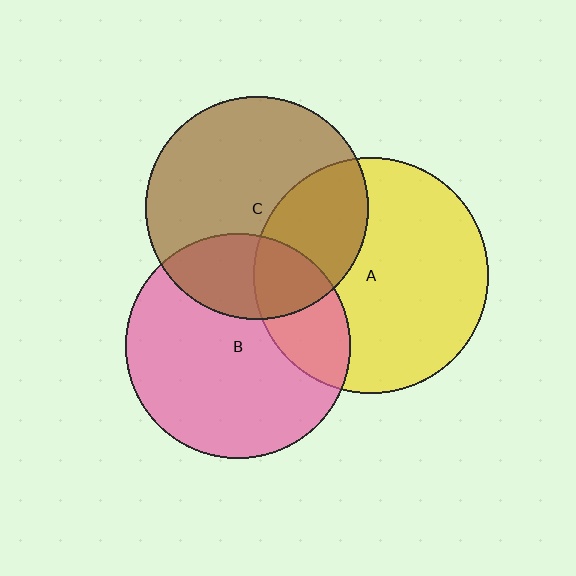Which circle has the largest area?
Circle A (yellow).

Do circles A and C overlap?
Yes.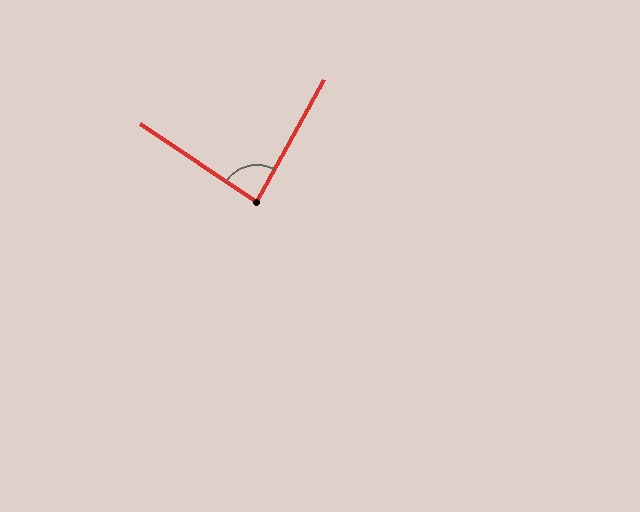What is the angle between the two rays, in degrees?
Approximately 85 degrees.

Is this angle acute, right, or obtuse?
It is approximately a right angle.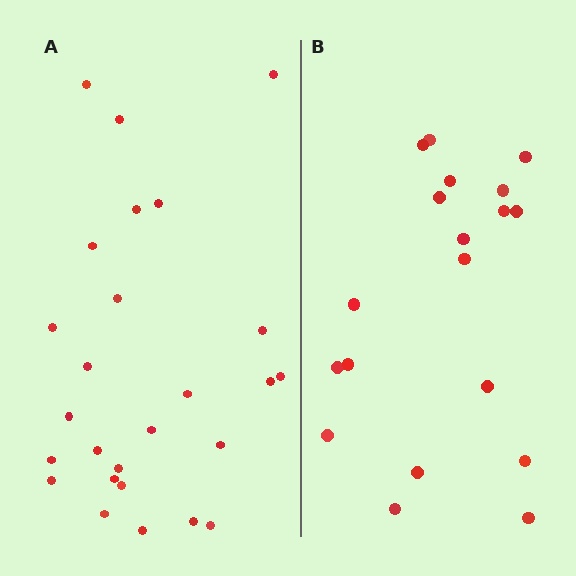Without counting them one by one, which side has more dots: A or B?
Region A (the left region) has more dots.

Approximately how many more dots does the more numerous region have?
Region A has roughly 8 or so more dots than region B.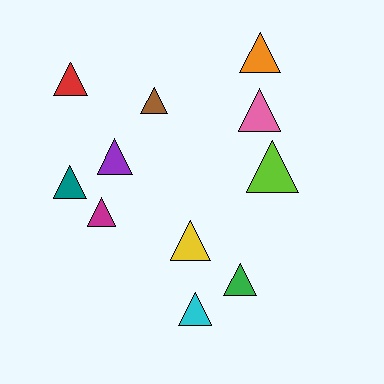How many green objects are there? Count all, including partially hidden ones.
There is 1 green object.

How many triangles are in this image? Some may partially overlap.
There are 11 triangles.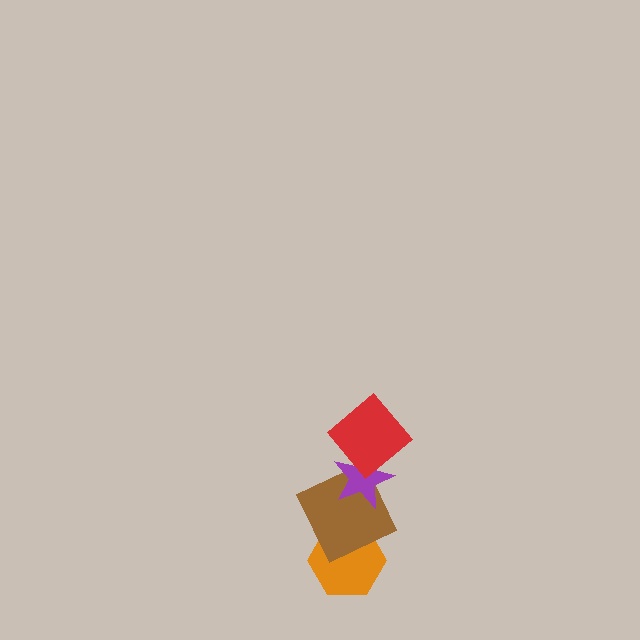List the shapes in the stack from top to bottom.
From top to bottom: the red diamond, the purple star, the brown square, the orange hexagon.